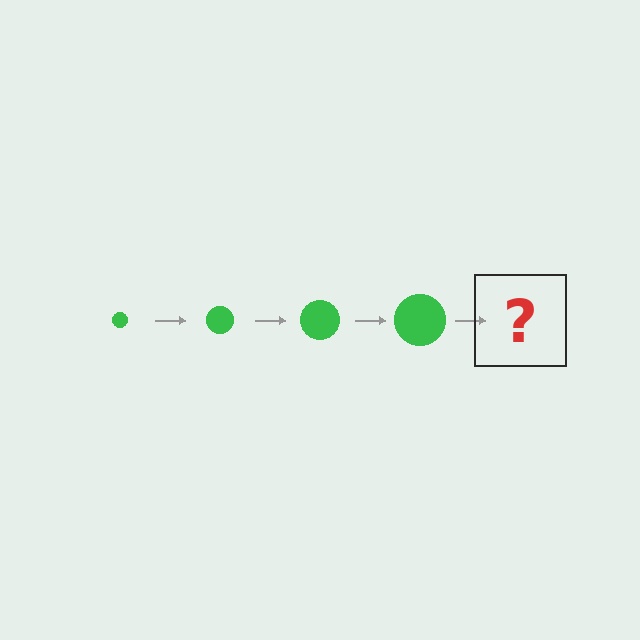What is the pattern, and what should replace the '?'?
The pattern is that the circle gets progressively larger each step. The '?' should be a green circle, larger than the previous one.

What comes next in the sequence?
The next element should be a green circle, larger than the previous one.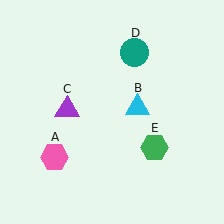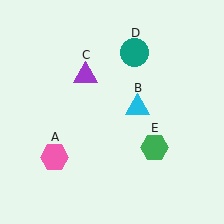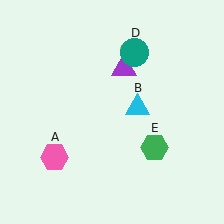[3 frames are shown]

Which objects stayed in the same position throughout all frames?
Pink hexagon (object A) and cyan triangle (object B) and teal circle (object D) and green hexagon (object E) remained stationary.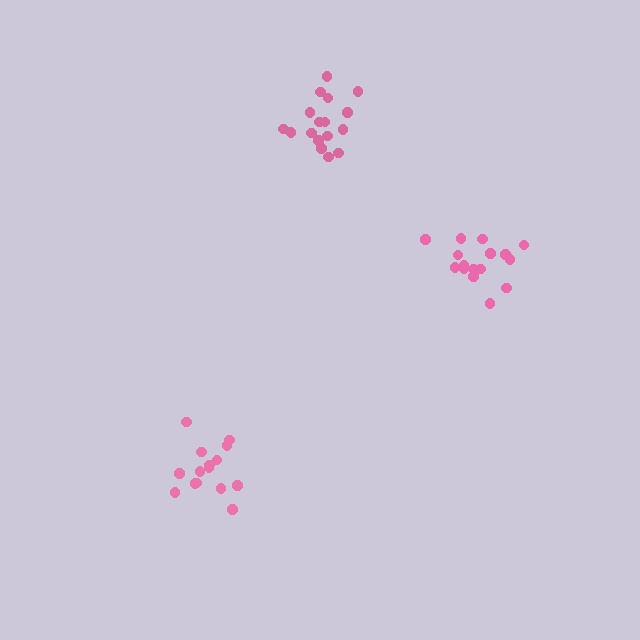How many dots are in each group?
Group 1: 15 dots, Group 2: 17 dots, Group 3: 16 dots (48 total).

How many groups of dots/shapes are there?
There are 3 groups.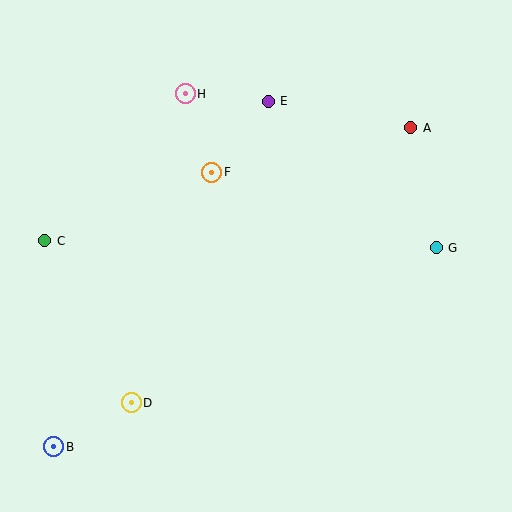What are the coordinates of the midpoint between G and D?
The midpoint between G and D is at (284, 325).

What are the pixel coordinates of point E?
Point E is at (268, 101).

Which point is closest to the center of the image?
Point F at (212, 172) is closest to the center.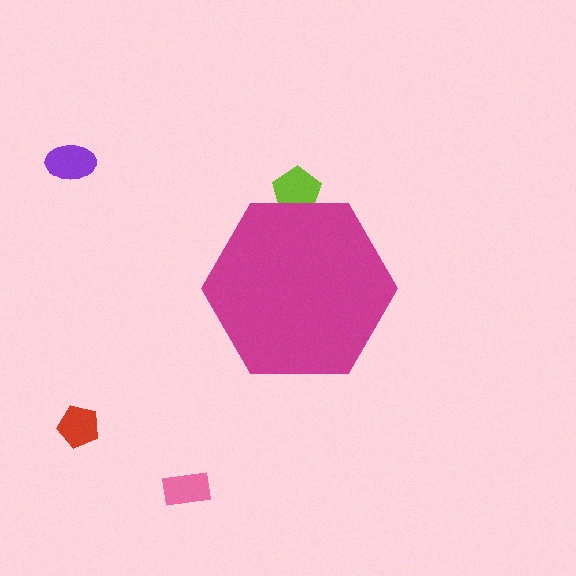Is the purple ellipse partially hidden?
No, the purple ellipse is fully visible.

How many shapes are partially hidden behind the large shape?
1 shape is partially hidden.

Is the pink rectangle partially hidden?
No, the pink rectangle is fully visible.